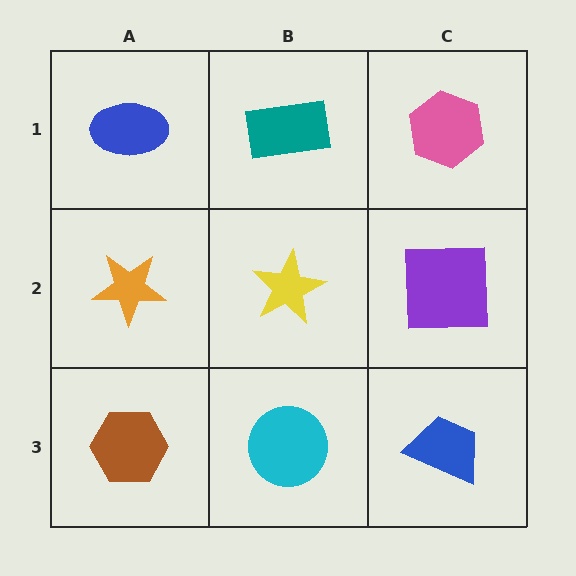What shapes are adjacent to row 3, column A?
An orange star (row 2, column A), a cyan circle (row 3, column B).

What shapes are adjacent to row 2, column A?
A blue ellipse (row 1, column A), a brown hexagon (row 3, column A), a yellow star (row 2, column B).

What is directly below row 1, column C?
A purple square.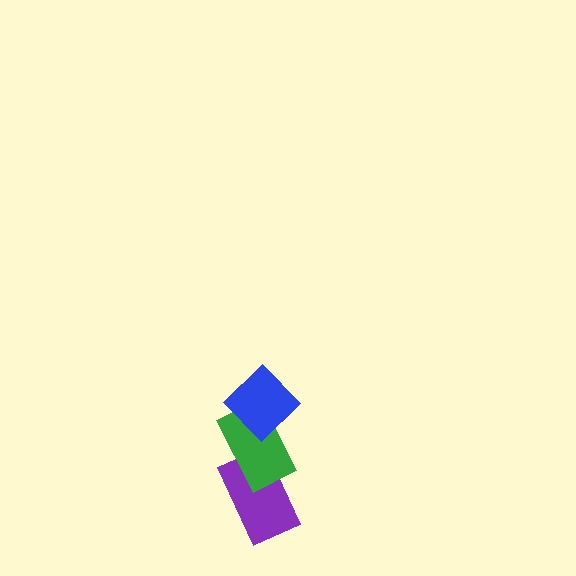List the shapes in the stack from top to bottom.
From top to bottom: the blue diamond, the green rectangle, the purple rectangle.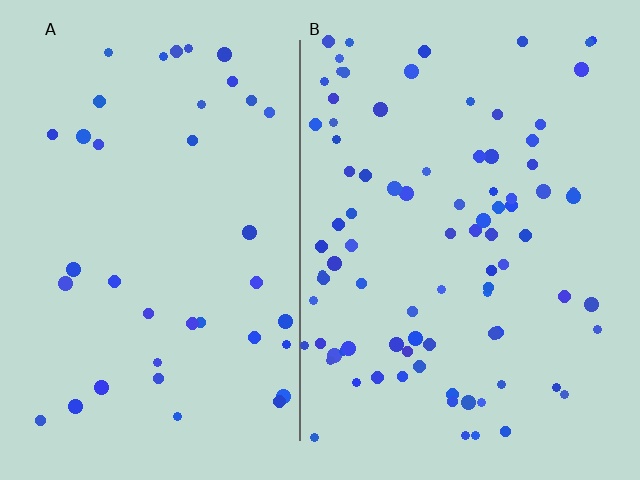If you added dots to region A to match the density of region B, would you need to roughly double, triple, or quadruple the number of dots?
Approximately double.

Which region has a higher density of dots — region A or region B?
B (the right).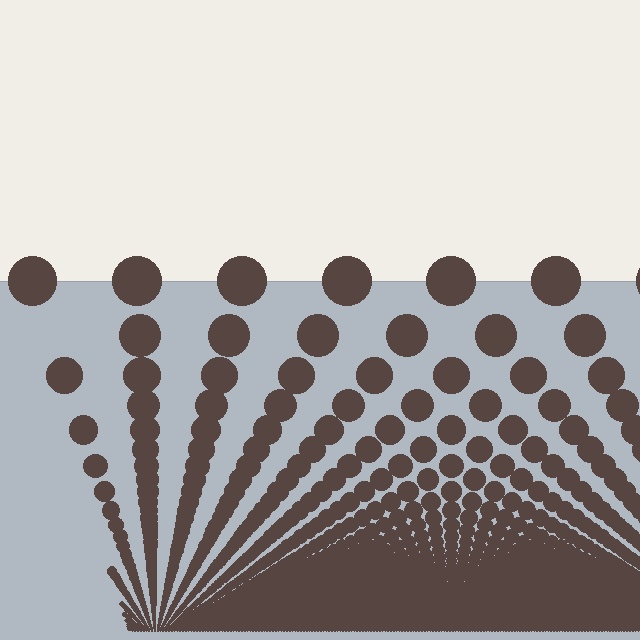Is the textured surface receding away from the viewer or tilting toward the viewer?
The surface appears to tilt toward the viewer. Texture elements get larger and sparser toward the top.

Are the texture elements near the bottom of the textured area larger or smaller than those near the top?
Smaller. The gradient is inverted — elements near the bottom are smaller and denser.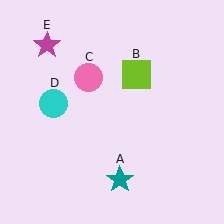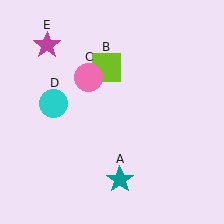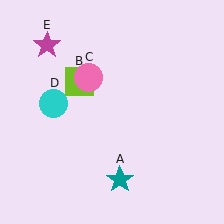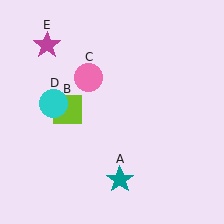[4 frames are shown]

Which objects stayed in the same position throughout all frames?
Teal star (object A) and pink circle (object C) and cyan circle (object D) and magenta star (object E) remained stationary.